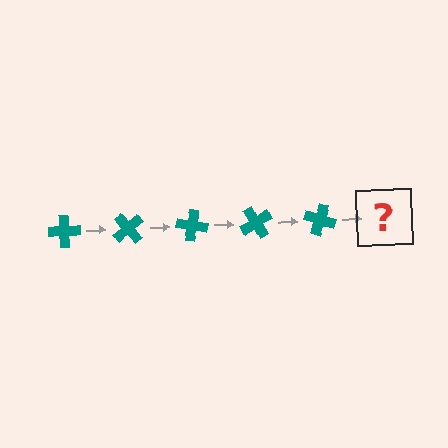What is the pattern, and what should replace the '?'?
The pattern is that the cross rotates 50 degrees each step. The '?' should be a teal cross rotated 250 degrees.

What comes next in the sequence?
The next element should be a teal cross rotated 250 degrees.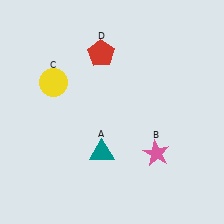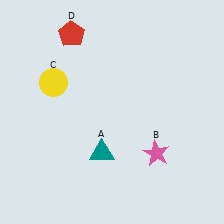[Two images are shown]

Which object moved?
The red pentagon (D) moved left.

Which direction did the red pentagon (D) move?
The red pentagon (D) moved left.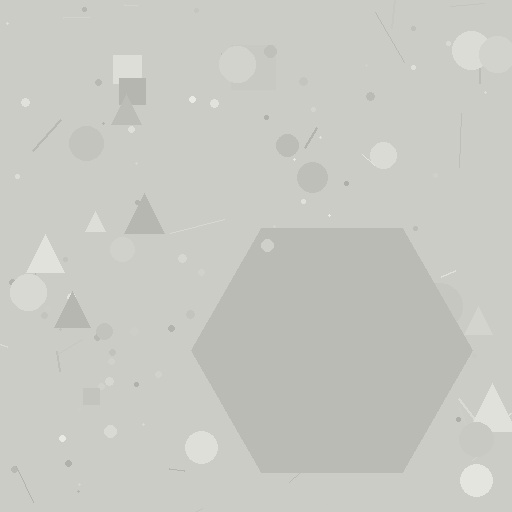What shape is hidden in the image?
A hexagon is hidden in the image.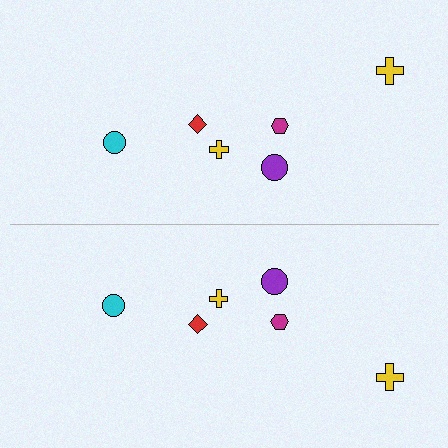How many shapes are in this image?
There are 12 shapes in this image.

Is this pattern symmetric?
Yes, this pattern has bilateral (reflection) symmetry.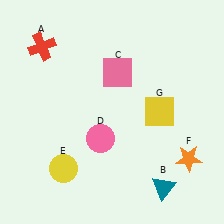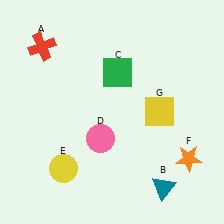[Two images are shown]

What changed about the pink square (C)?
In Image 1, C is pink. In Image 2, it changed to green.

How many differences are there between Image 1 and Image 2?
There is 1 difference between the two images.